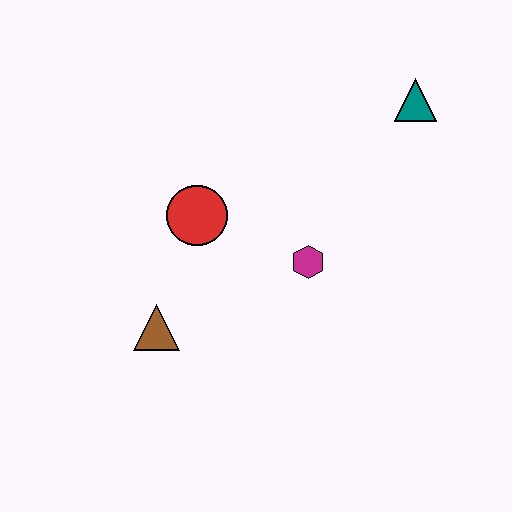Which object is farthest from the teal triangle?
The brown triangle is farthest from the teal triangle.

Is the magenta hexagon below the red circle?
Yes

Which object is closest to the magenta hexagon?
The red circle is closest to the magenta hexagon.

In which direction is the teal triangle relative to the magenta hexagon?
The teal triangle is above the magenta hexagon.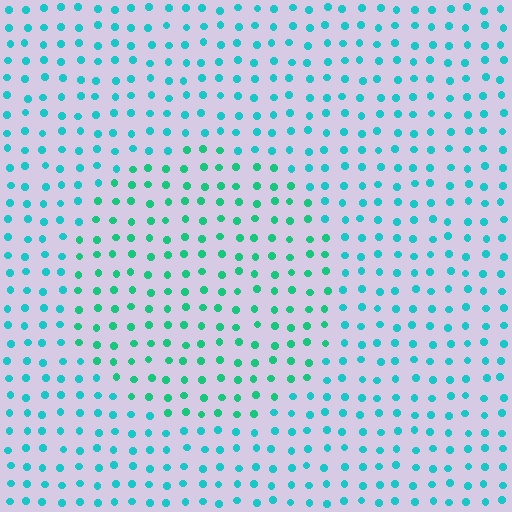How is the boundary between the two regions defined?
The boundary is defined purely by a slight shift in hue (about 26 degrees). Spacing, size, and orientation are identical on both sides.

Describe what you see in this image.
The image is filled with small cyan elements in a uniform arrangement. A circle-shaped region is visible where the elements are tinted to a slightly different hue, forming a subtle color boundary.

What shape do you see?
I see a circle.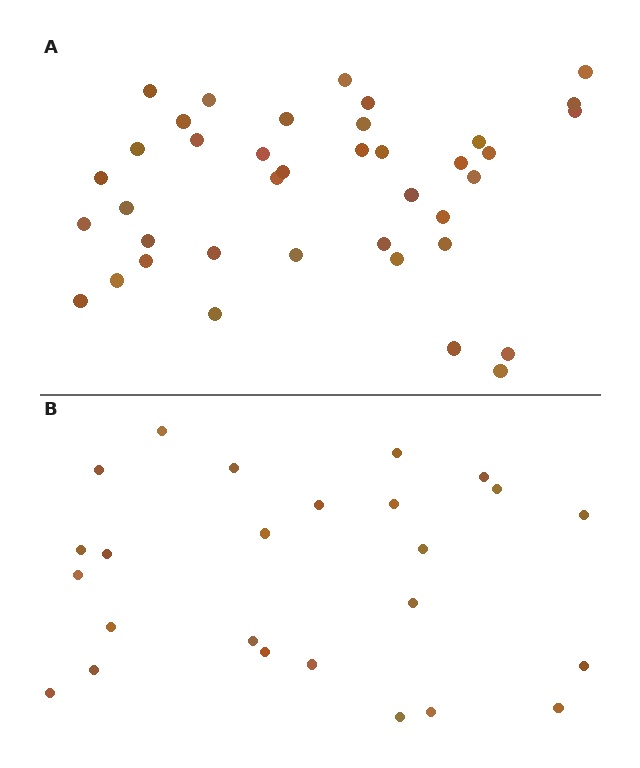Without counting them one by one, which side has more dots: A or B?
Region A (the top region) has more dots.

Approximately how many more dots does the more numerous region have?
Region A has approximately 15 more dots than region B.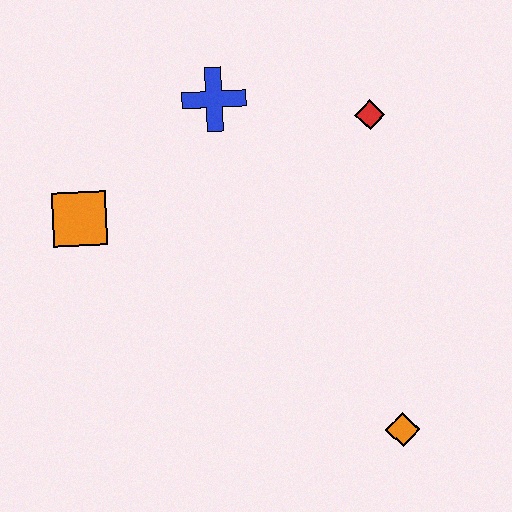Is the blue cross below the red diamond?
No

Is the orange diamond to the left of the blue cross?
No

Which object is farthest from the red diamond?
The orange diamond is farthest from the red diamond.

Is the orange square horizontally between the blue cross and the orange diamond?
No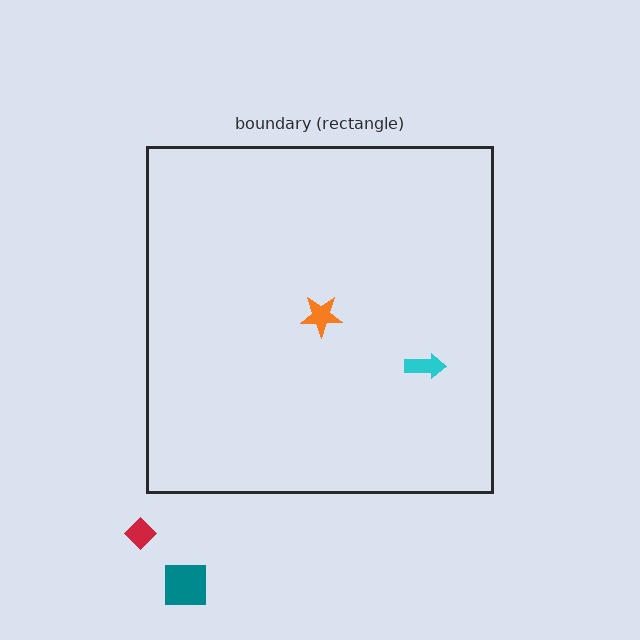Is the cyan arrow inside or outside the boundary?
Inside.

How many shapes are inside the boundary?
2 inside, 2 outside.